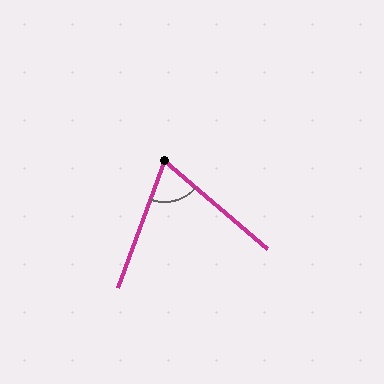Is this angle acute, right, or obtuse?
It is acute.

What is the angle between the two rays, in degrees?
Approximately 69 degrees.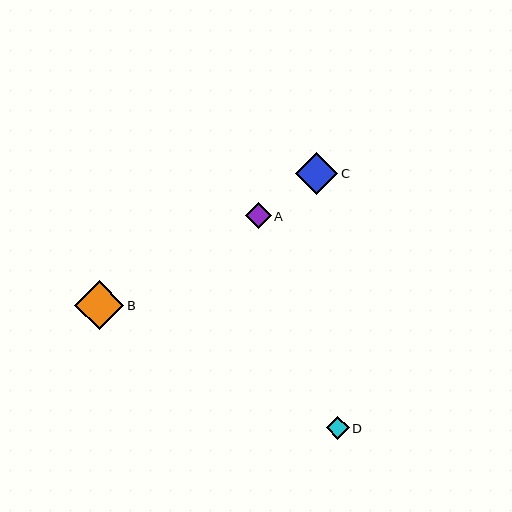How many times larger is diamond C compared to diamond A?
Diamond C is approximately 1.6 times the size of diamond A.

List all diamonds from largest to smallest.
From largest to smallest: B, C, A, D.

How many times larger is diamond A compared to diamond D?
Diamond A is approximately 1.1 times the size of diamond D.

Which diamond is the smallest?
Diamond D is the smallest with a size of approximately 23 pixels.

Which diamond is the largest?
Diamond B is the largest with a size of approximately 49 pixels.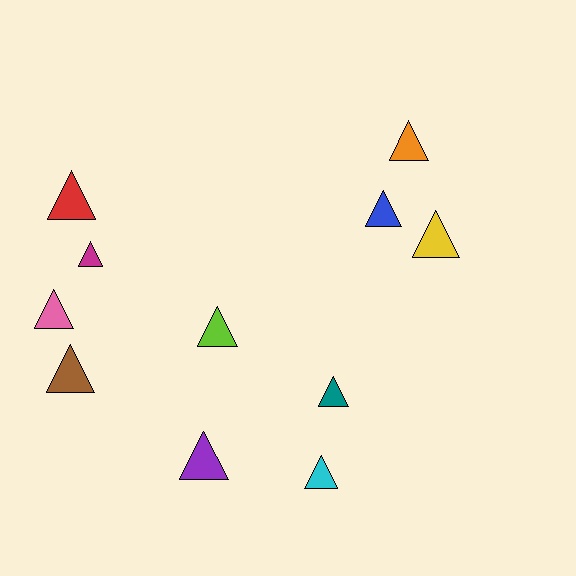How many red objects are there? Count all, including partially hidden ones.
There is 1 red object.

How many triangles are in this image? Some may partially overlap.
There are 11 triangles.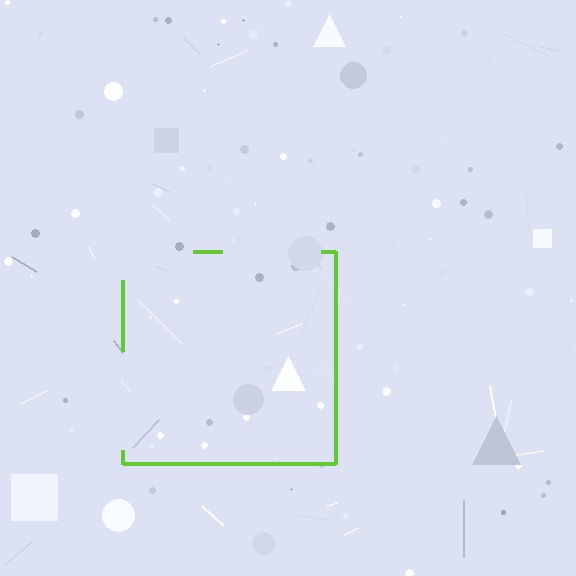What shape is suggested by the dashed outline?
The dashed outline suggests a square.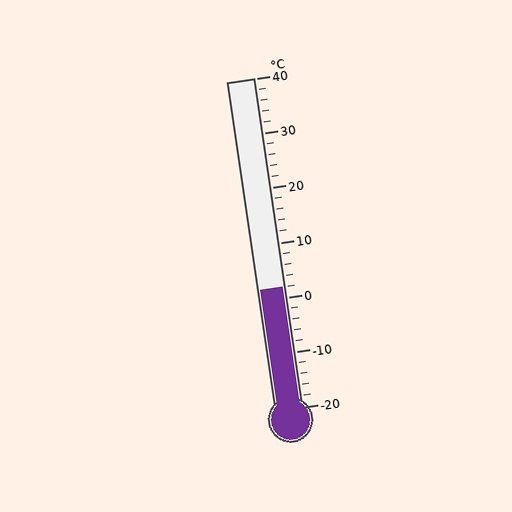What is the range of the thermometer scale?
The thermometer scale ranges from -20°C to 40°C.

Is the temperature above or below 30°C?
The temperature is below 30°C.